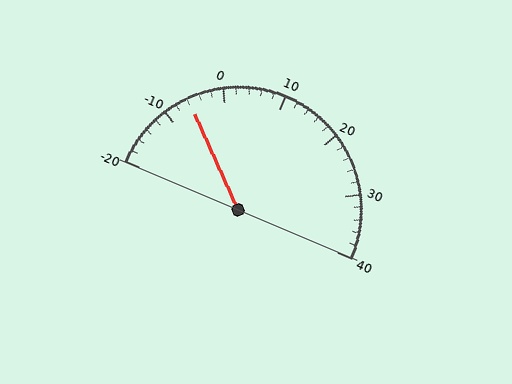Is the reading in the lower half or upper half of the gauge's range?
The reading is in the lower half of the range (-20 to 40).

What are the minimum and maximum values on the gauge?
The gauge ranges from -20 to 40.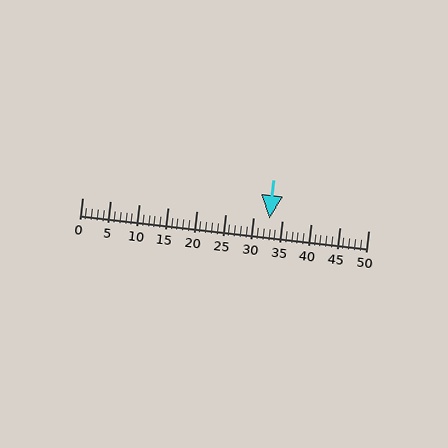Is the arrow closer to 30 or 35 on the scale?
The arrow is closer to 35.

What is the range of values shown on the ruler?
The ruler shows values from 0 to 50.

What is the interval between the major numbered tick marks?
The major tick marks are spaced 5 units apart.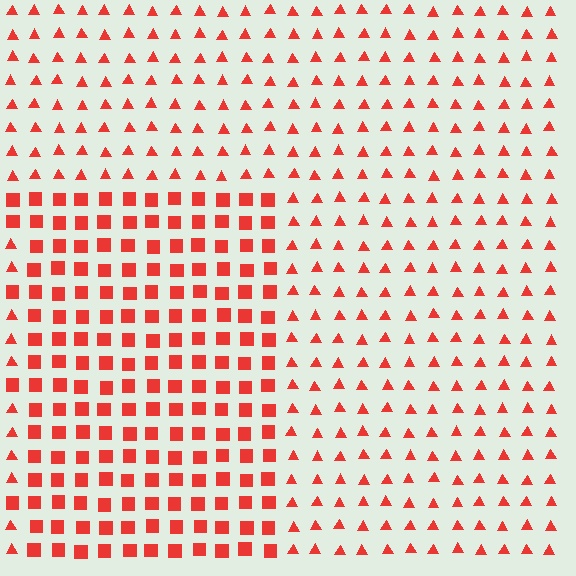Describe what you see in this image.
The image is filled with small red elements arranged in a uniform grid. A rectangle-shaped region contains squares, while the surrounding area contains triangles. The boundary is defined purely by the change in element shape.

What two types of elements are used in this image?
The image uses squares inside the rectangle region and triangles outside it.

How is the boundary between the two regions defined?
The boundary is defined by a change in element shape: squares inside vs. triangles outside. All elements share the same color and spacing.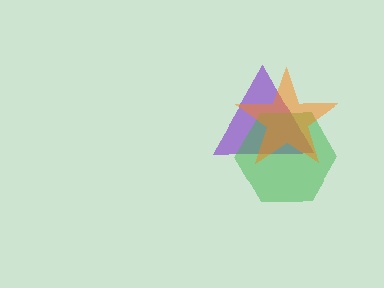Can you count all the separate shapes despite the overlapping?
Yes, there are 3 separate shapes.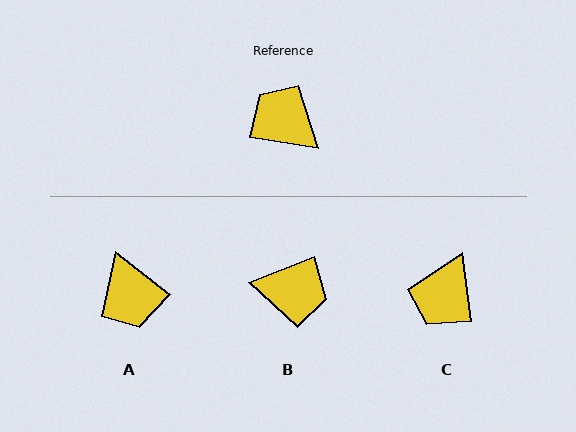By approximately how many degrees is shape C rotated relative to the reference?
Approximately 106 degrees counter-clockwise.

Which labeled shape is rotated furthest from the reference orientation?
A, about 151 degrees away.